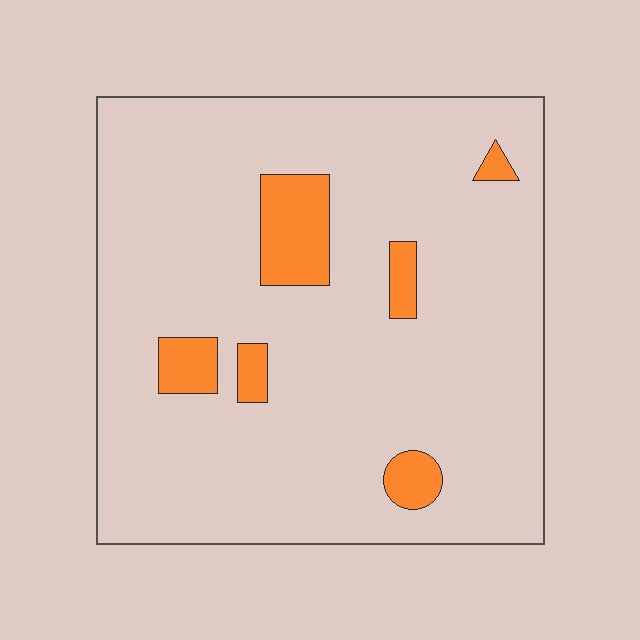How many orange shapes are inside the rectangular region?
6.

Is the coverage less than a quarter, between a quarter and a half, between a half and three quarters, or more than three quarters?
Less than a quarter.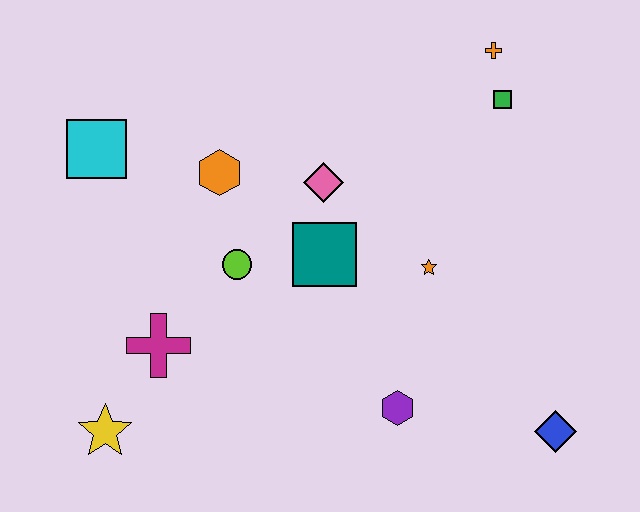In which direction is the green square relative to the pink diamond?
The green square is to the right of the pink diamond.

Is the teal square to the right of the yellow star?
Yes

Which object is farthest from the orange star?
The yellow star is farthest from the orange star.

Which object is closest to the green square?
The orange cross is closest to the green square.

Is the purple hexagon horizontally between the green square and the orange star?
No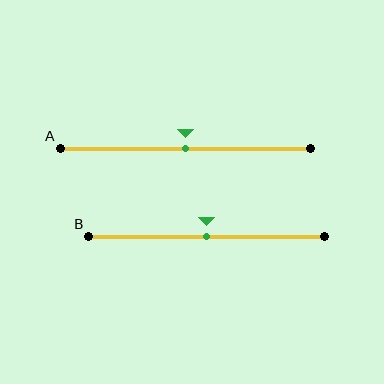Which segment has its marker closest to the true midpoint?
Segment A has its marker closest to the true midpoint.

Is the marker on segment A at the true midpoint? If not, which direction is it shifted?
Yes, the marker on segment A is at the true midpoint.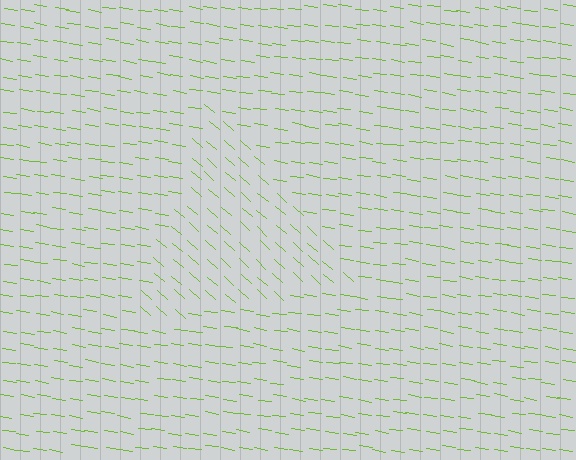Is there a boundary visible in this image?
Yes, there is a texture boundary formed by a change in line orientation.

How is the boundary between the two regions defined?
The boundary is defined purely by a change in line orientation (approximately 33 degrees difference). All lines are the same color and thickness.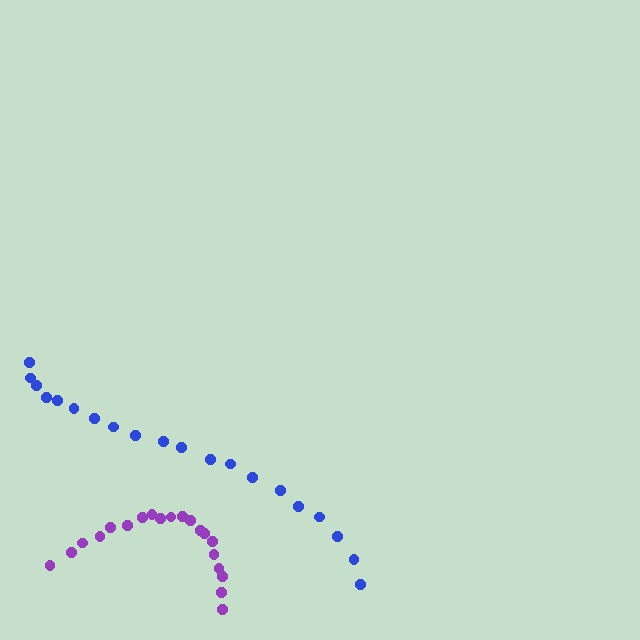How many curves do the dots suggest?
There are 2 distinct paths.